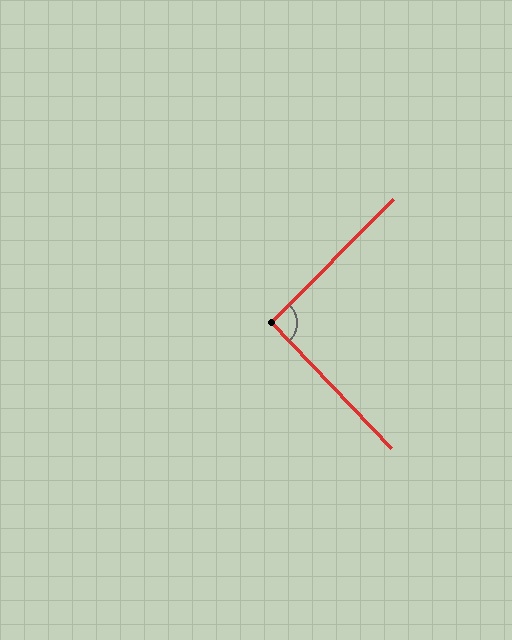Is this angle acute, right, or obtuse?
It is approximately a right angle.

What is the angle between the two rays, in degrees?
Approximately 92 degrees.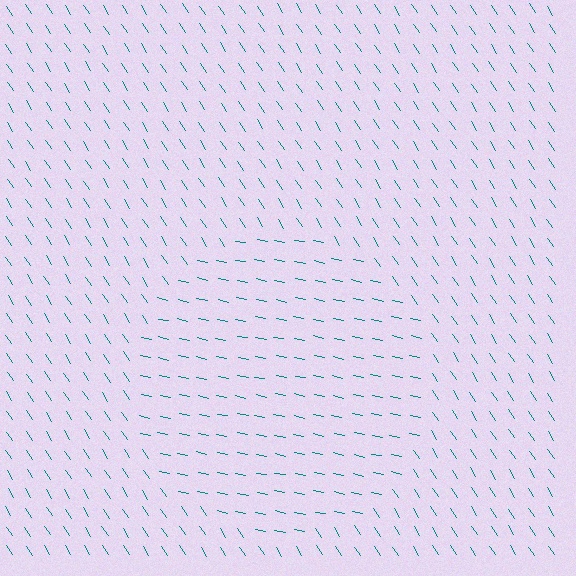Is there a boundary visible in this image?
Yes, there is a texture boundary formed by a change in line orientation.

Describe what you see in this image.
The image is filled with small teal line segments. A circle region in the image has lines oriented differently from the surrounding lines, creating a visible texture boundary.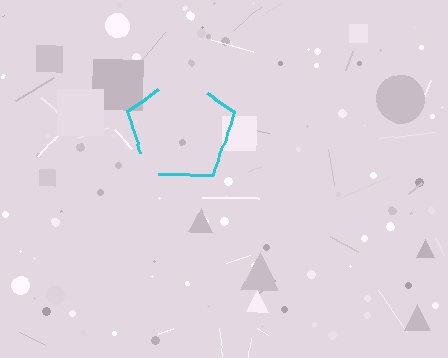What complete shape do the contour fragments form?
The contour fragments form a pentagon.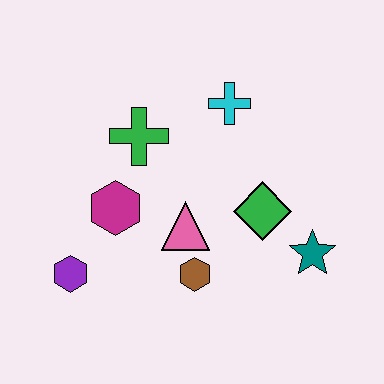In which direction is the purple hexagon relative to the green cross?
The purple hexagon is below the green cross.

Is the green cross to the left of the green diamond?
Yes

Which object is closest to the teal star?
The green diamond is closest to the teal star.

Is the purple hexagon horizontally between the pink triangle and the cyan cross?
No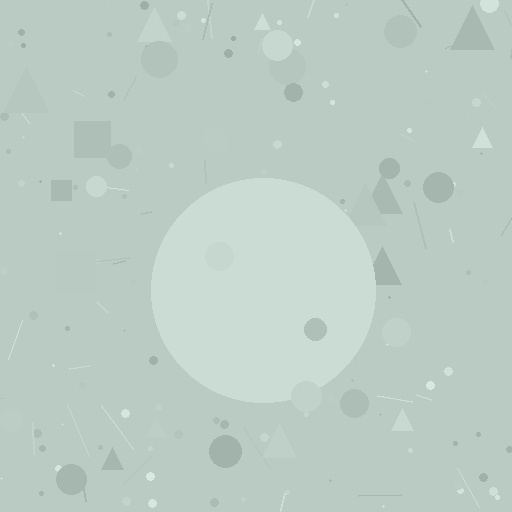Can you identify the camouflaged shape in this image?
The camouflaged shape is a circle.